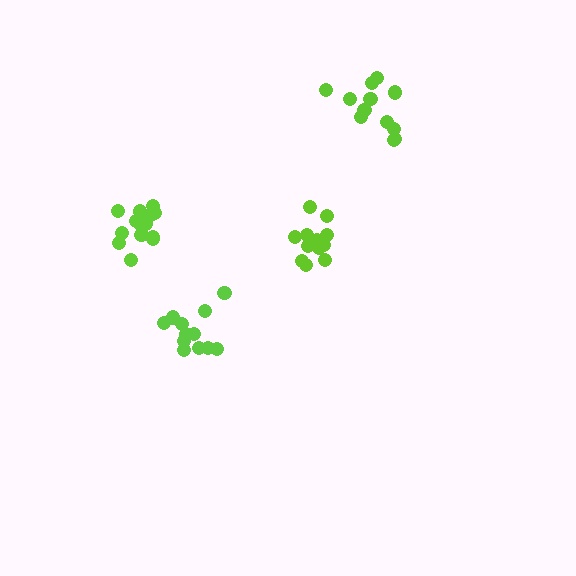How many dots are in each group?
Group 1: 17 dots, Group 2: 12 dots, Group 3: 12 dots, Group 4: 12 dots (53 total).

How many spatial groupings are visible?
There are 4 spatial groupings.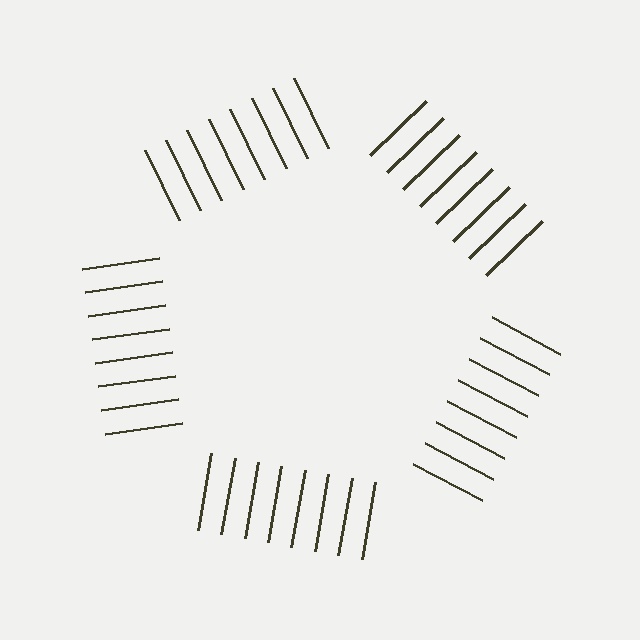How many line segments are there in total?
40 — 8 along each of the 5 edges.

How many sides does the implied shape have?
5 sides — the line-ends trace a pentagon.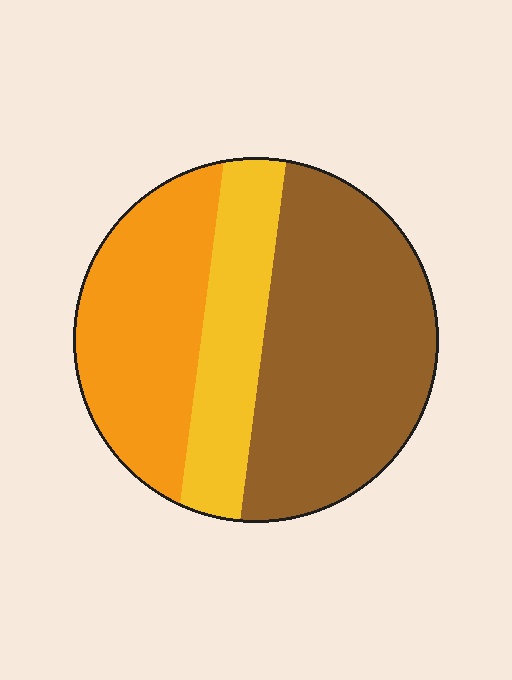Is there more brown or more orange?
Brown.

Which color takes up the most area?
Brown, at roughly 45%.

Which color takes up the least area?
Yellow, at roughly 20%.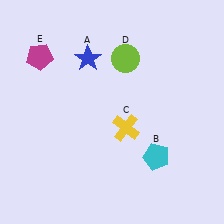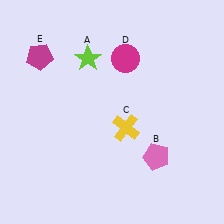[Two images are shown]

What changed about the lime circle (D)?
In Image 1, D is lime. In Image 2, it changed to magenta.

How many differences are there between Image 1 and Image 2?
There are 3 differences between the two images.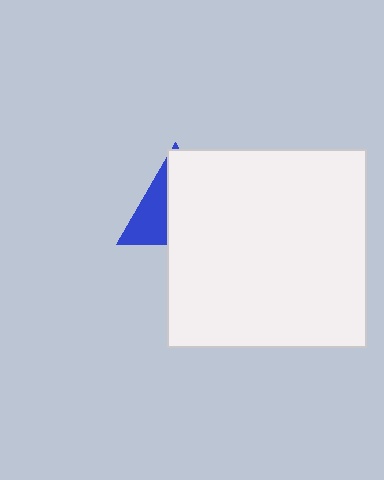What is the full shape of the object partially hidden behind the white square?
The partially hidden object is a blue triangle.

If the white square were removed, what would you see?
You would see the complete blue triangle.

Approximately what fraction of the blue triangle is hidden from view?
Roughly 62% of the blue triangle is hidden behind the white square.